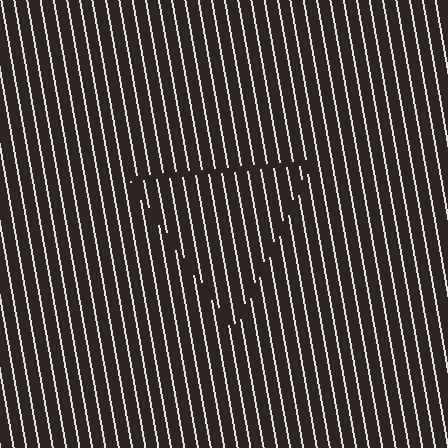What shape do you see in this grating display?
An illusory triangle. The interior of the shape contains the same grating, shifted by half a period — the contour is defined by the phase discontinuity where line-ends from the inner and outer gratings abut.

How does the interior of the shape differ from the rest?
The interior of the shape contains the same grating, shifted by half a period — the contour is defined by the phase discontinuity where line-ends from the inner and outer gratings abut.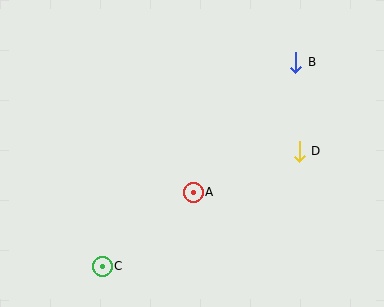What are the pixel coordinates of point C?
Point C is at (102, 266).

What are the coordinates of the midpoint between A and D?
The midpoint between A and D is at (246, 172).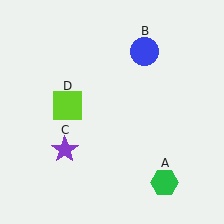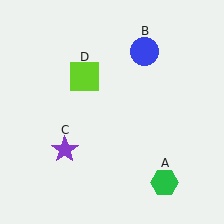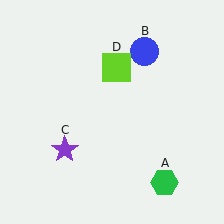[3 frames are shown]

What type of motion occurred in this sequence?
The lime square (object D) rotated clockwise around the center of the scene.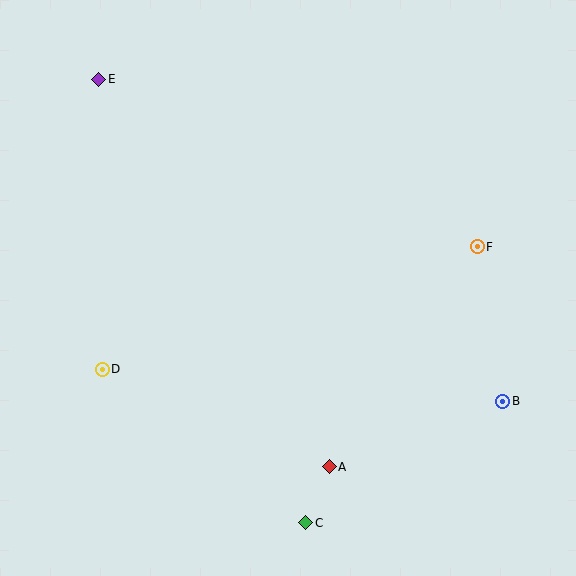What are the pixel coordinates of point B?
Point B is at (503, 401).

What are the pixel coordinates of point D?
Point D is at (102, 369).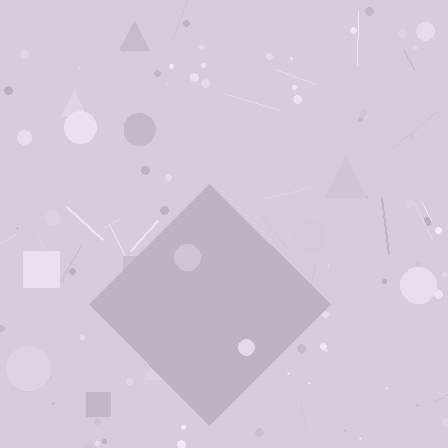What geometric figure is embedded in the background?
A diamond is embedded in the background.